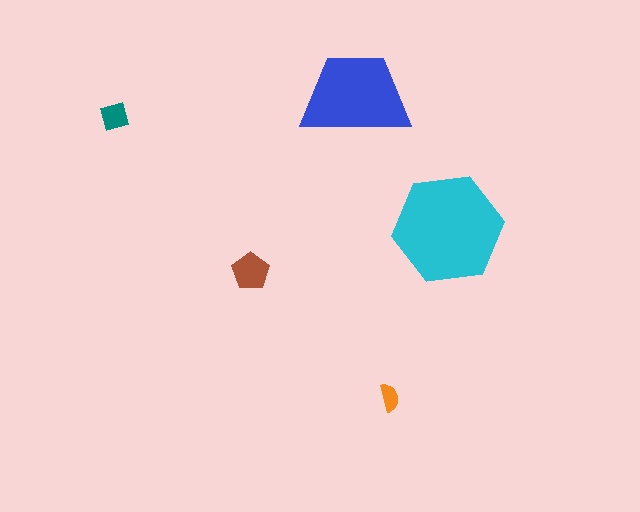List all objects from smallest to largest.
The orange semicircle, the teal diamond, the brown pentagon, the blue trapezoid, the cyan hexagon.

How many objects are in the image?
There are 5 objects in the image.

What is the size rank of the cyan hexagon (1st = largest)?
1st.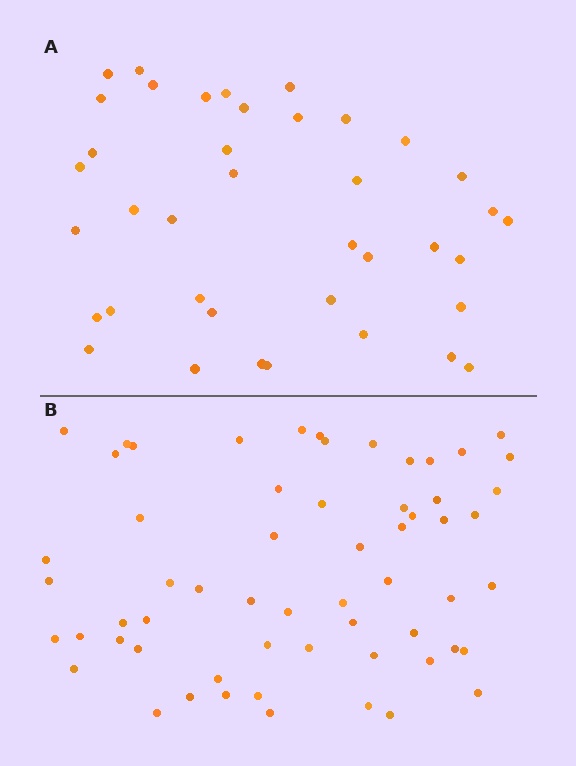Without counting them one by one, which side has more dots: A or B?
Region B (the bottom region) has more dots.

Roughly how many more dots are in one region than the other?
Region B has approximately 20 more dots than region A.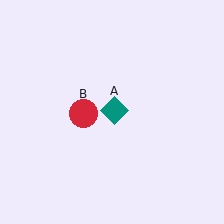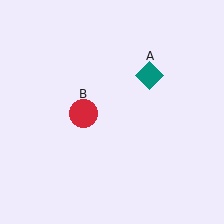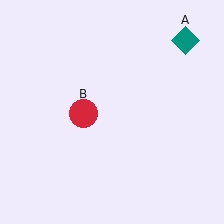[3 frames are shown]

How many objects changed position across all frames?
1 object changed position: teal diamond (object A).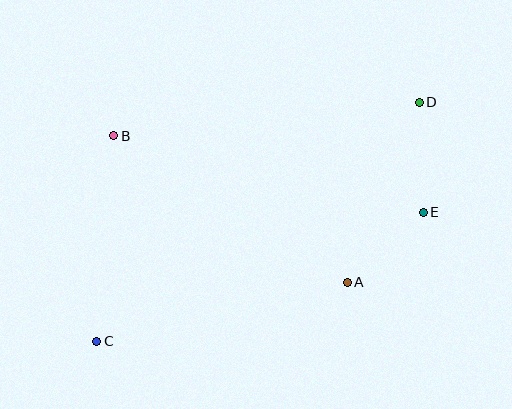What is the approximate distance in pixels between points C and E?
The distance between C and E is approximately 351 pixels.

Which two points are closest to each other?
Points A and E are closest to each other.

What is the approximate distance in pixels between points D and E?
The distance between D and E is approximately 110 pixels.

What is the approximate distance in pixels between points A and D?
The distance between A and D is approximately 194 pixels.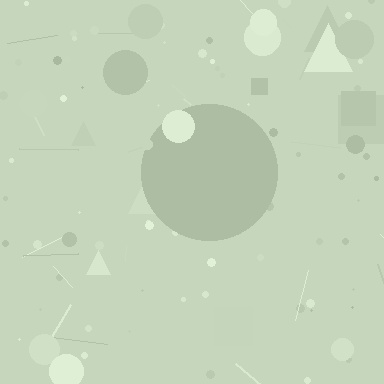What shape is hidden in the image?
A circle is hidden in the image.